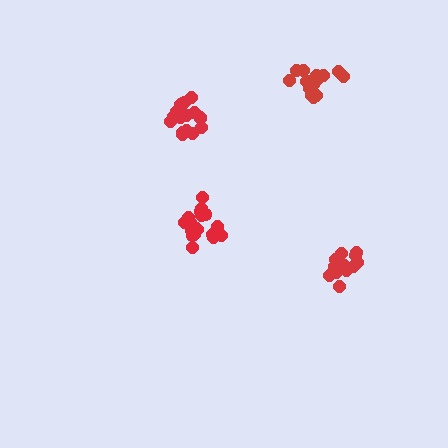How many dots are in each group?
Group 1: 18 dots, Group 2: 15 dots, Group 3: 13 dots, Group 4: 18 dots (64 total).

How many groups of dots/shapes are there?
There are 4 groups.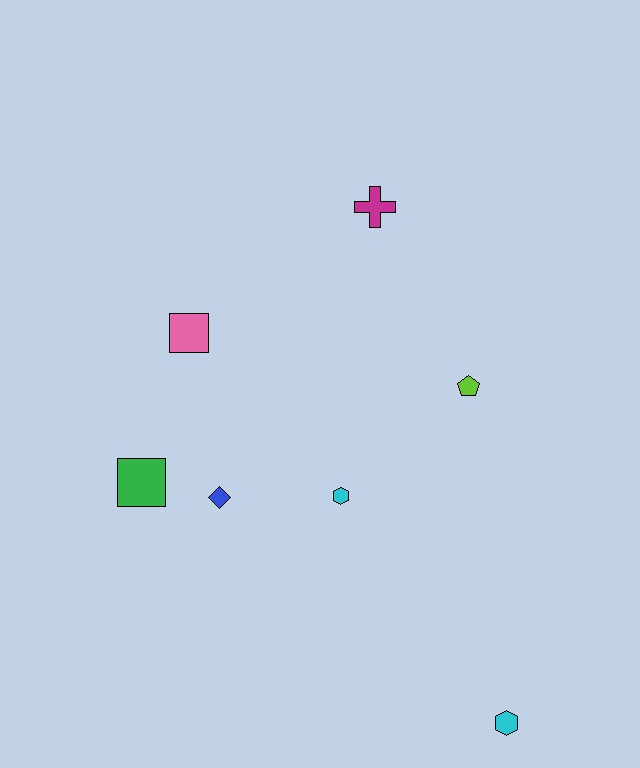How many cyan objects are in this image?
There are 2 cyan objects.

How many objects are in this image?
There are 7 objects.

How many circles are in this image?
There are no circles.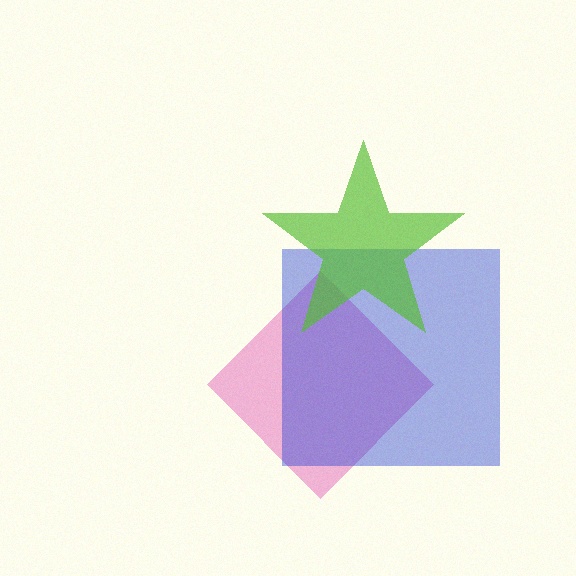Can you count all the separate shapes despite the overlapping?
Yes, there are 3 separate shapes.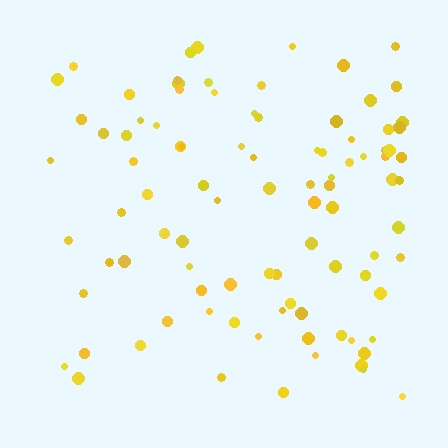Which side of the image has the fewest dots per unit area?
The left.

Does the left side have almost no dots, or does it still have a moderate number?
Still a moderate number, just noticeably fewer than the right.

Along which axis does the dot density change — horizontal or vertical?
Horizontal.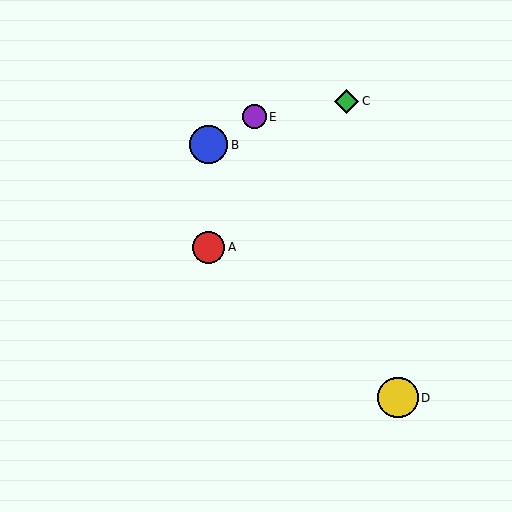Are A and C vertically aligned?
No, A is at x≈209 and C is at x≈346.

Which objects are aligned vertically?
Objects A, B are aligned vertically.